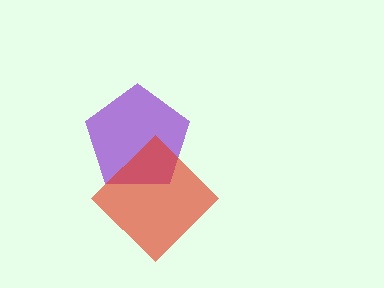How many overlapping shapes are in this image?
There are 2 overlapping shapes in the image.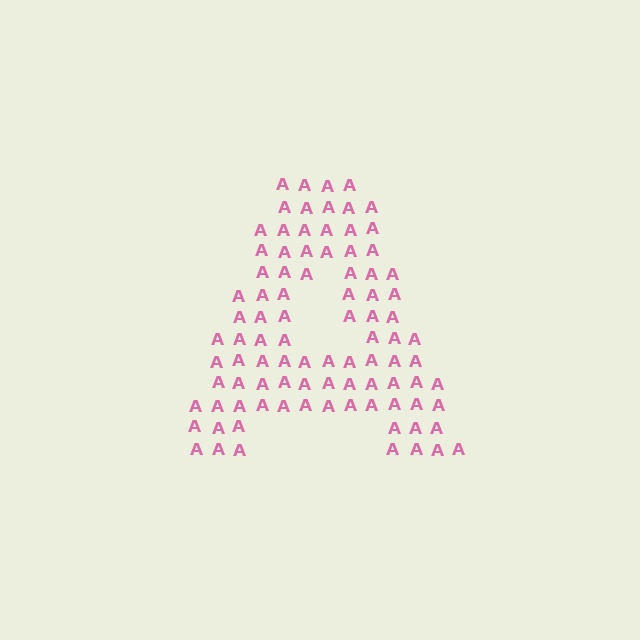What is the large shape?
The large shape is the letter A.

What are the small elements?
The small elements are letter A's.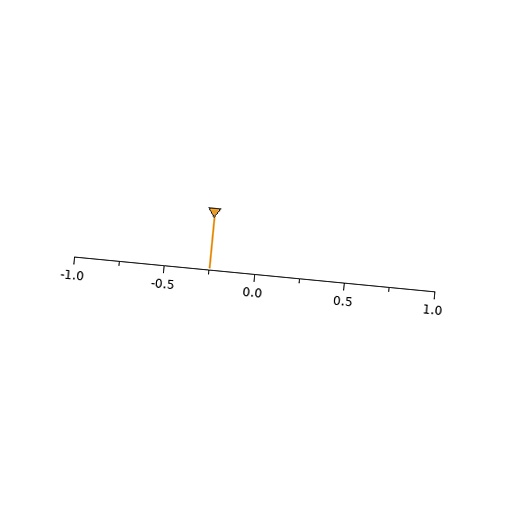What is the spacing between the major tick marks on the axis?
The major ticks are spaced 0.5 apart.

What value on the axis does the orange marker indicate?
The marker indicates approximately -0.25.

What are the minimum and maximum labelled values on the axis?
The axis runs from -1.0 to 1.0.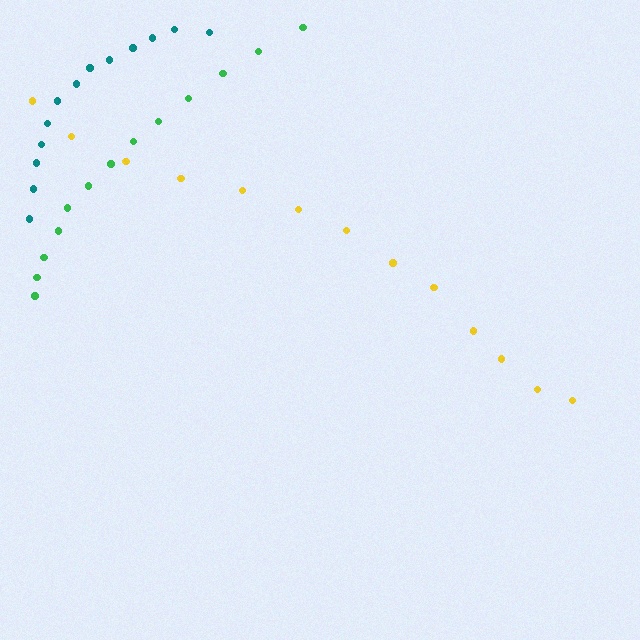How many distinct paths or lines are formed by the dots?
There are 3 distinct paths.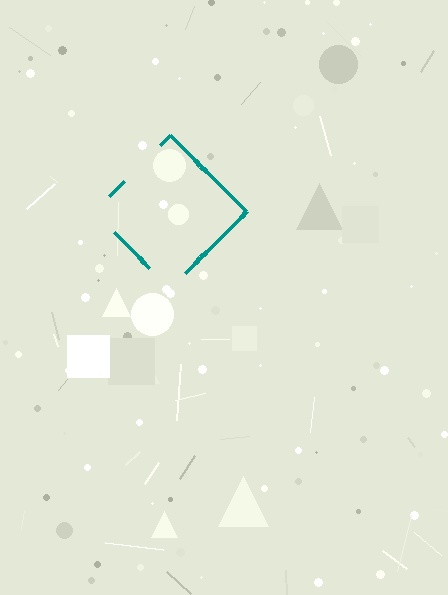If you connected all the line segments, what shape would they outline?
They would outline a diamond.